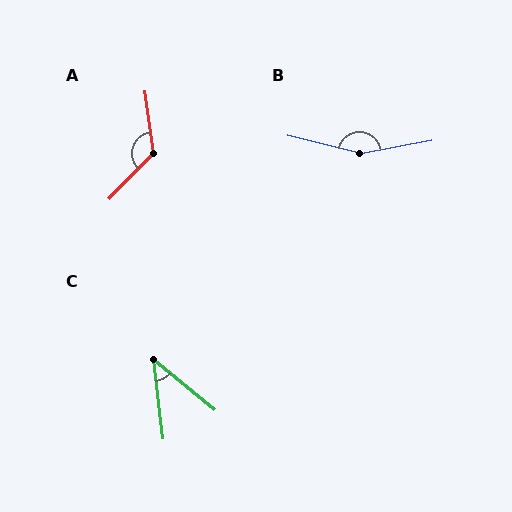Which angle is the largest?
B, at approximately 156 degrees.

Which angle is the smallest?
C, at approximately 44 degrees.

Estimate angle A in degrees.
Approximately 128 degrees.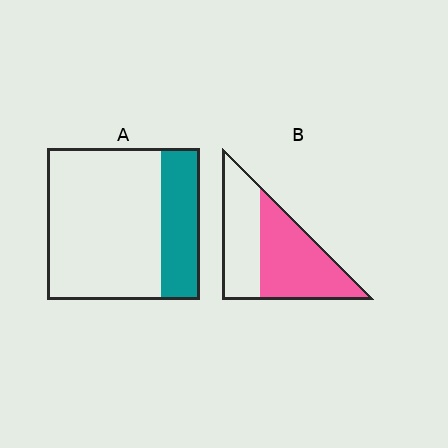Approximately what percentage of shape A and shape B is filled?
A is approximately 25% and B is approximately 55%.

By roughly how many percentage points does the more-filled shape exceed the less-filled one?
By roughly 30 percentage points (B over A).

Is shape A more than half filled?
No.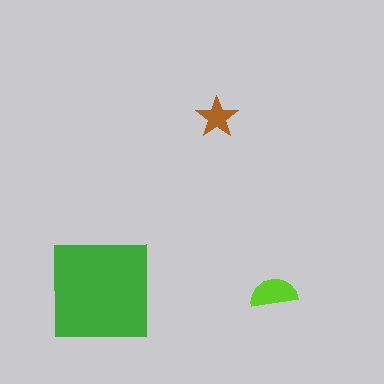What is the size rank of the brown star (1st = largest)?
3rd.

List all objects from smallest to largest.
The brown star, the lime semicircle, the green square.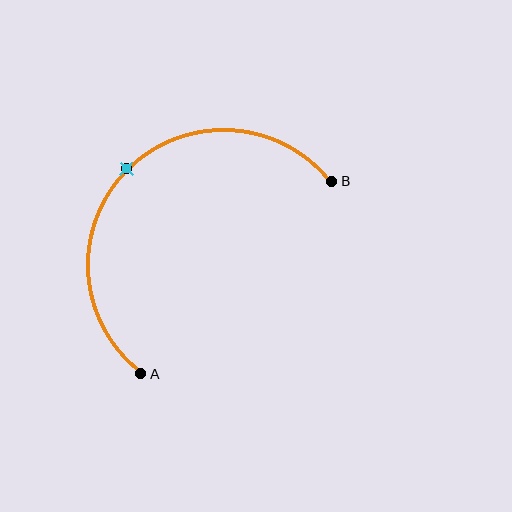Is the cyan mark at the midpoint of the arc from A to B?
Yes. The cyan mark lies on the arc at equal arc-length from both A and B — it is the arc midpoint.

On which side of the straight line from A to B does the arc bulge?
The arc bulges above and to the left of the straight line connecting A and B.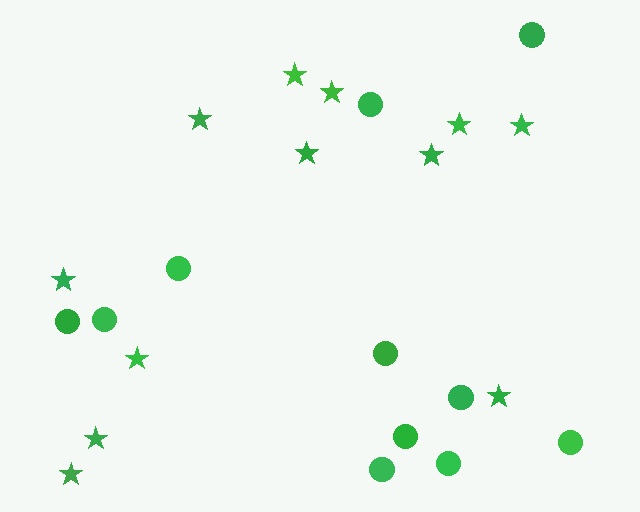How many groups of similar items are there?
There are 2 groups: one group of circles (11) and one group of stars (12).